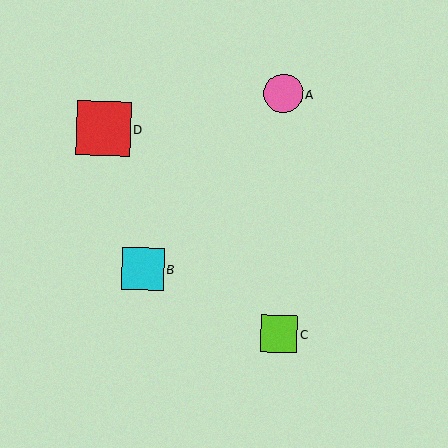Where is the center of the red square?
The center of the red square is at (103, 128).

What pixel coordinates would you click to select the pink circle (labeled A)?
Click at (284, 94) to select the pink circle A.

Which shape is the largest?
The red square (labeled D) is the largest.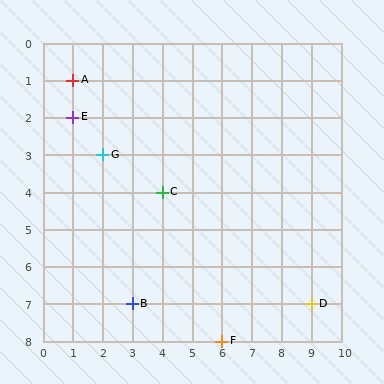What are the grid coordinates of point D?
Point D is at grid coordinates (9, 7).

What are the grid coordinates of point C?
Point C is at grid coordinates (4, 4).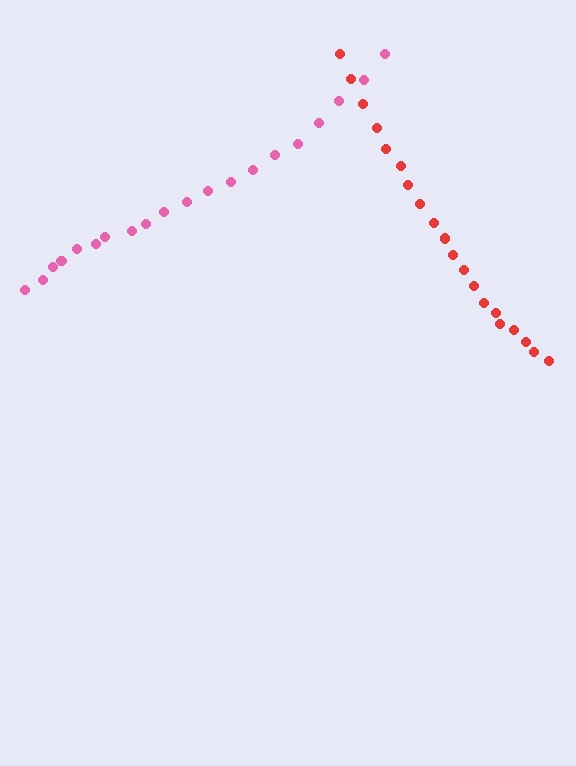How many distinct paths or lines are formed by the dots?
There are 2 distinct paths.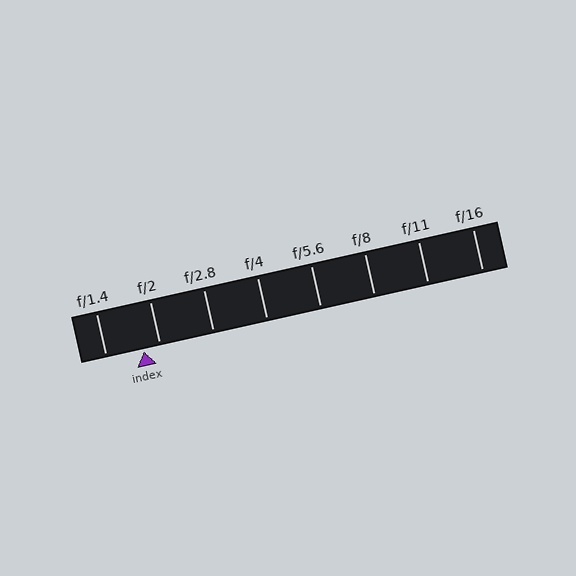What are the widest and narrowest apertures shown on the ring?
The widest aperture shown is f/1.4 and the narrowest is f/16.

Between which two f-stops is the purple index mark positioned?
The index mark is between f/1.4 and f/2.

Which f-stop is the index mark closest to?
The index mark is closest to f/2.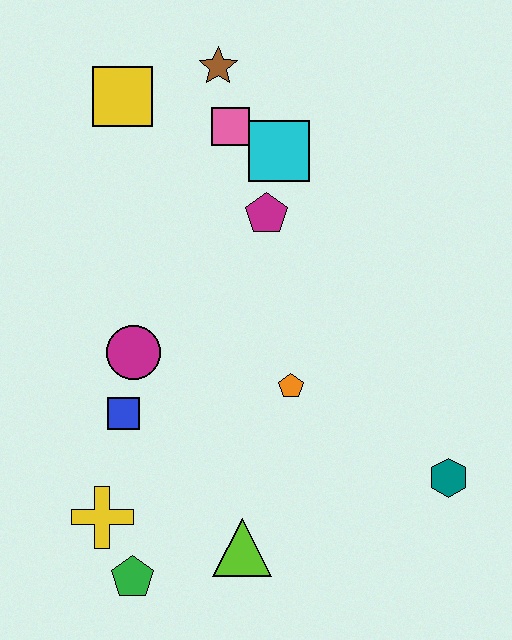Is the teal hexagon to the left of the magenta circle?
No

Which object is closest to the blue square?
The magenta circle is closest to the blue square.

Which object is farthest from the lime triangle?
The brown star is farthest from the lime triangle.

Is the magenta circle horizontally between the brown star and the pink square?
No